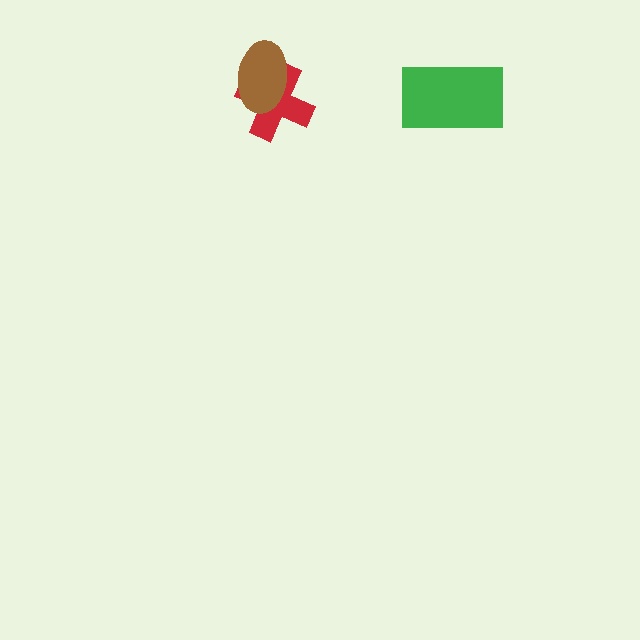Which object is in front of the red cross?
The brown ellipse is in front of the red cross.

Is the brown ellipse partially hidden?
No, no other shape covers it.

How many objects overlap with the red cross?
1 object overlaps with the red cross.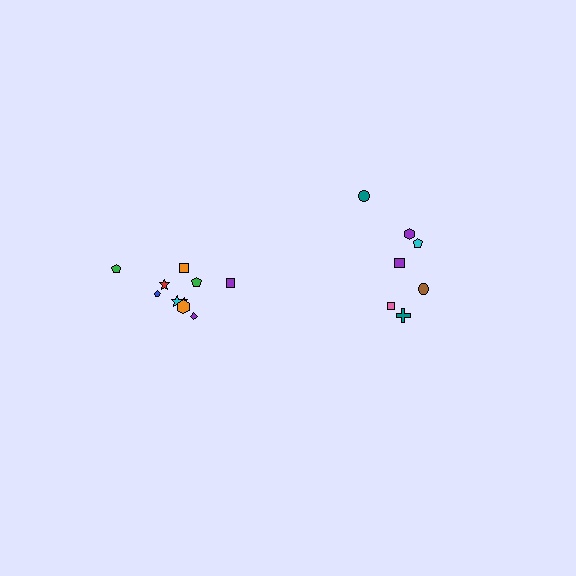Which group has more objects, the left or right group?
The left group.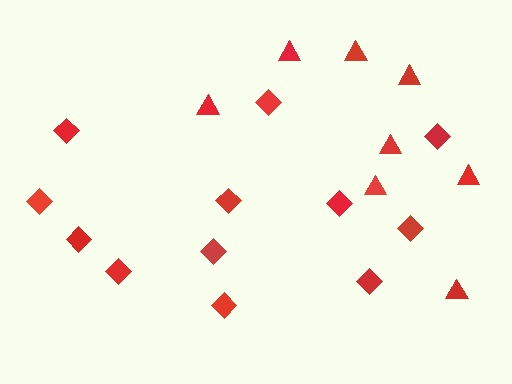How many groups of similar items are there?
There are 2 groups: one group of diamonds (12) and one group of triangles (8).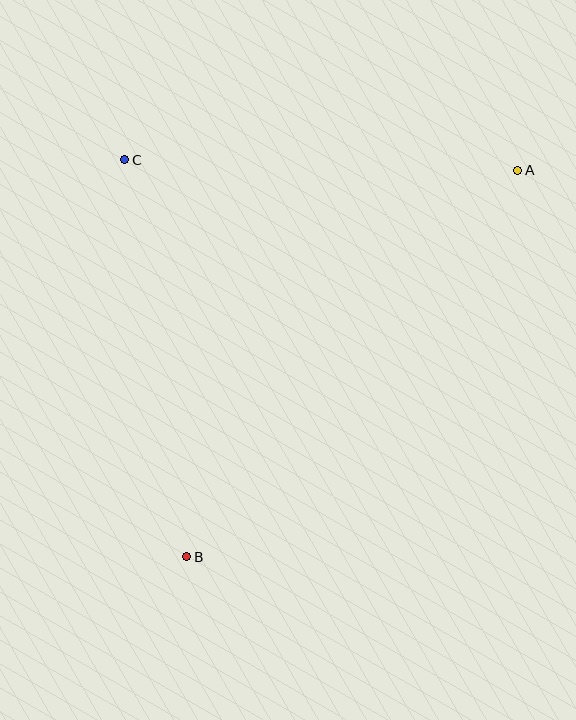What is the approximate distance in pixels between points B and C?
The distance between B and C is approximately 402 pixels.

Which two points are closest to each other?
Points A and C are closest to each other.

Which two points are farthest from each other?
Points A and B are farthest from each other.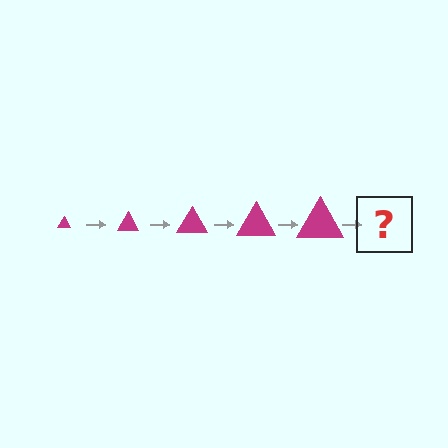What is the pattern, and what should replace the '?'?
The pattern is that the triangle gets progressively larger each step. The '?' should be a magenta triangle, larger than the previous one.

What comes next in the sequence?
The next element should be a magenta triangle, larger than the previous one.